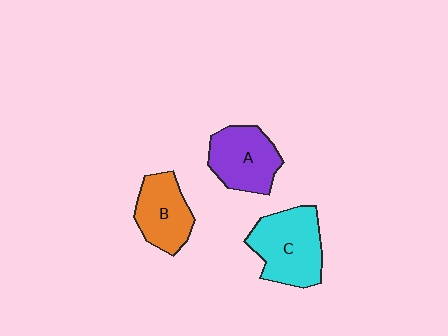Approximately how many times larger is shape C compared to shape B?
Approximately 1.4 times.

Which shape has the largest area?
Shape C (cyan).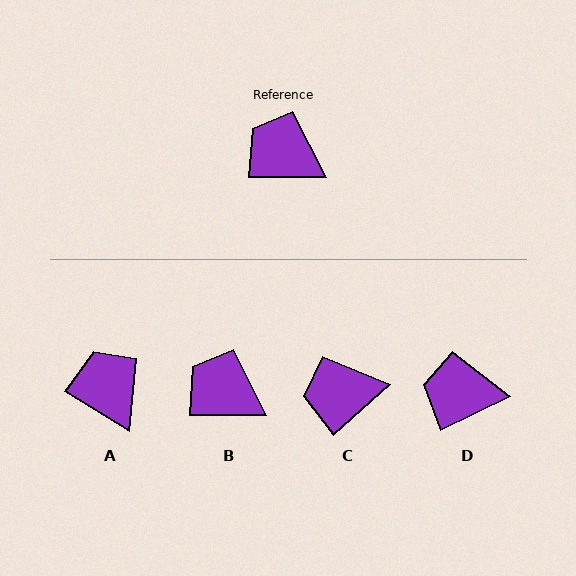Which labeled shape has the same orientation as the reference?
B.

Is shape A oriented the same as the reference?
No, it is off by about 32 degrees.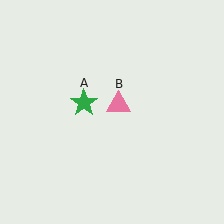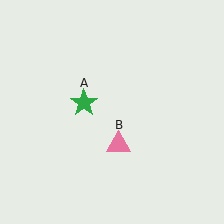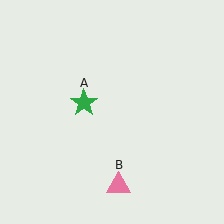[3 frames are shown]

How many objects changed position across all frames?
1 object changed position: pink triangle (object B).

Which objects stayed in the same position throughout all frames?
Green star (object A) remained stationary.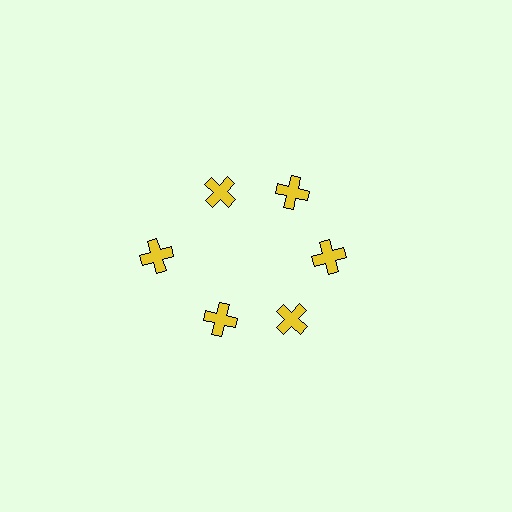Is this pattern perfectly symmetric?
No. The 6 yellow crosses are arranged in a ring, but one element near the 9 o'clock position is pushed outward from the center, breaking the 6-fold rotational symmetry.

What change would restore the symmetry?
The symmetry would be restored by moving it inward, back onto the ring so that all 6 crosses sit at equal angles and equal distance from the center.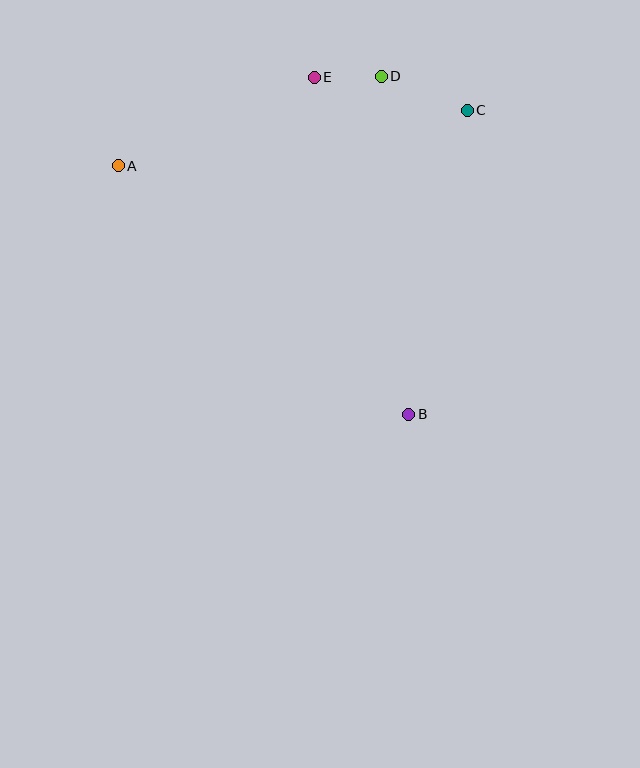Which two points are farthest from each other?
Points A and B are farthest from each other.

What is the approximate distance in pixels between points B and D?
The distance between B and D is approximately 339 pixels.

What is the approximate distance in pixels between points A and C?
The distance between A and C is approximately 353 pixels.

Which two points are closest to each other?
Points D and E are closest to each other.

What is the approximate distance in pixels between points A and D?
The distance between A and D is approximately 278 pixels.